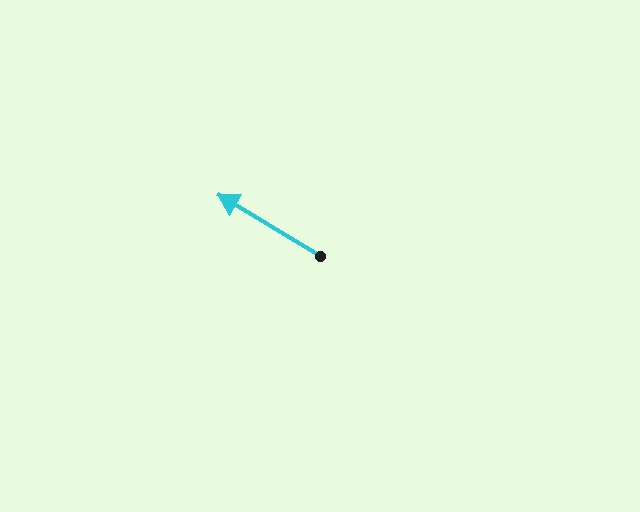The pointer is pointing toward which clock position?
Roughly 10 o'clock.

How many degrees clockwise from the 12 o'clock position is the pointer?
Approximately 301 degrees.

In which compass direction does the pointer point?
Northwest.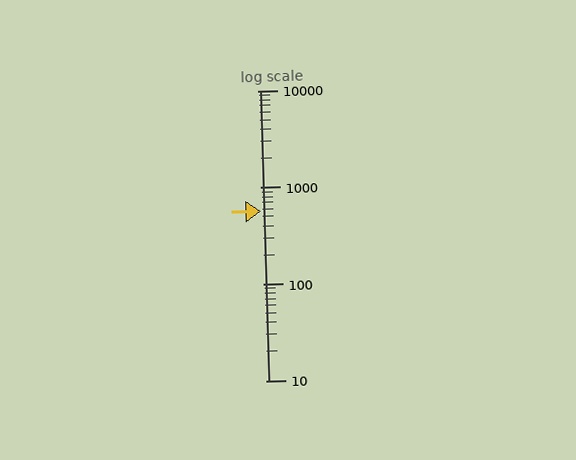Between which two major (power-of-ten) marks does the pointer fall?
The pointer is between 100 and 1000.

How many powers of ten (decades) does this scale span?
The scale spans 3 decades, from 10 to 10000.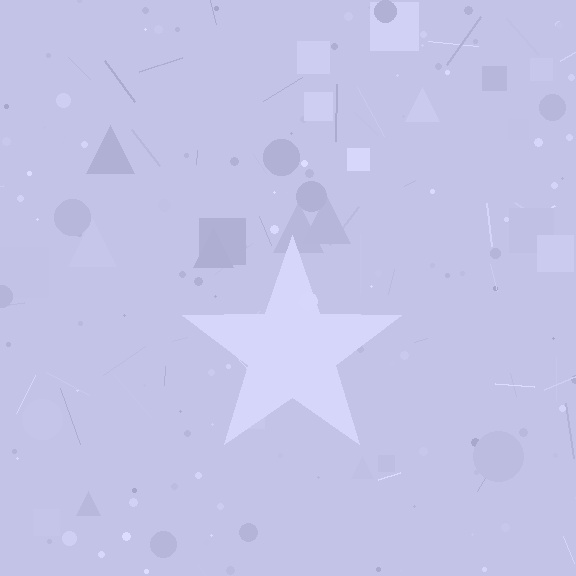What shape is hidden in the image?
A star is hidden in the image.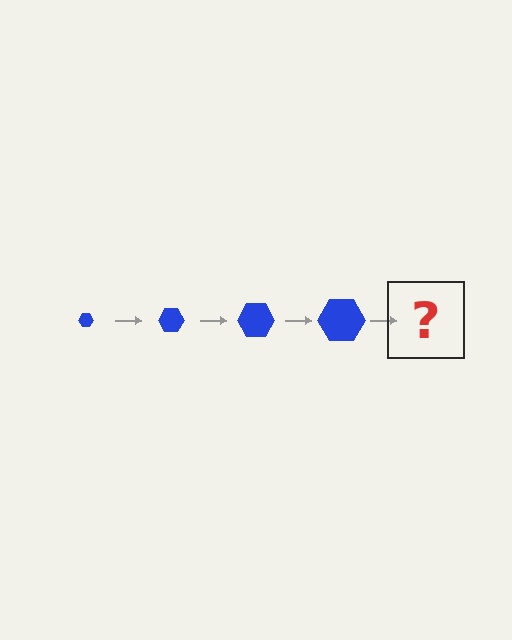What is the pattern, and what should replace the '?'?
The pattern is that the hexagon gets progressively larger each step. The '?' should be a blue hexagon, larger than the previous one.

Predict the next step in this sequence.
The next step is a blue hexagon, larger than the previous one.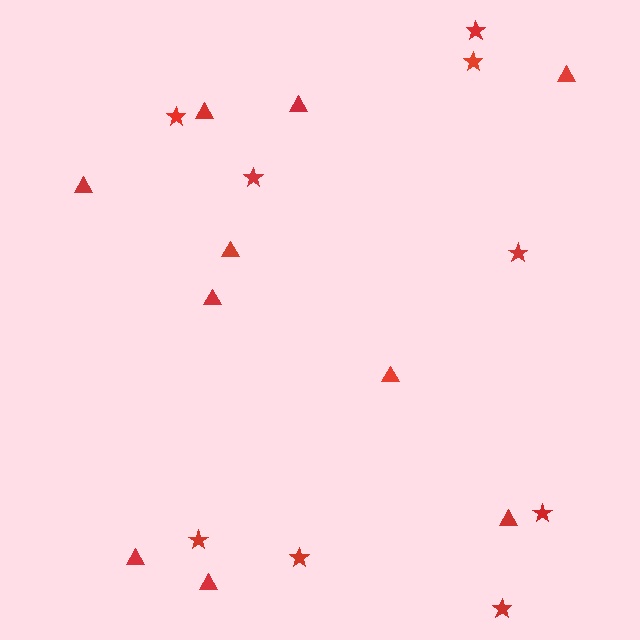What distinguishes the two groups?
There are 2 groups: one group of triangles (10) and one group of stars (9).